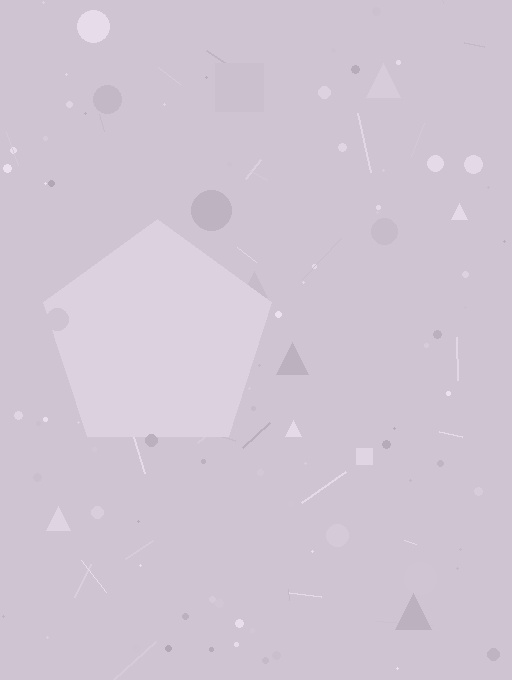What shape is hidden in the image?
A pentagon is hidden in the image.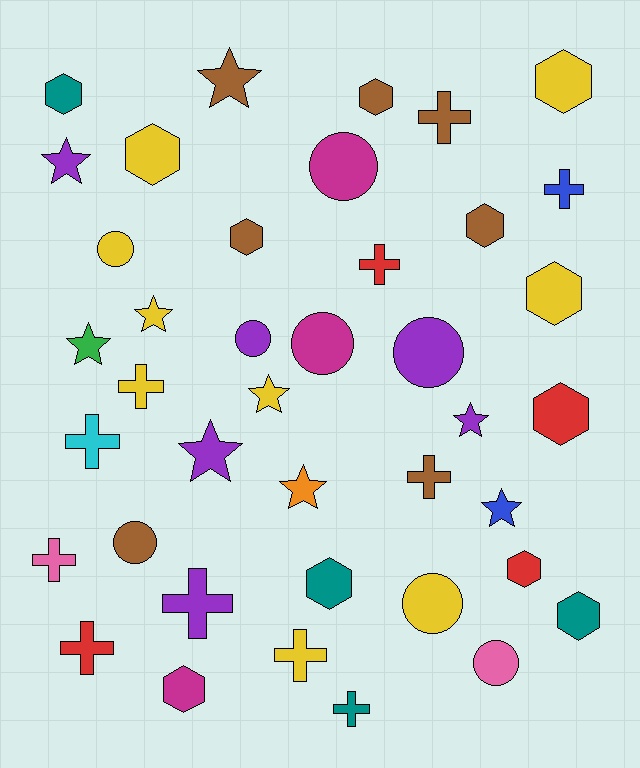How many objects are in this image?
There are 40 objects.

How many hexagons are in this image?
There are 12 hexagons.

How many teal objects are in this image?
There are 4 teal objects.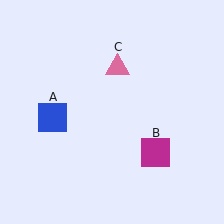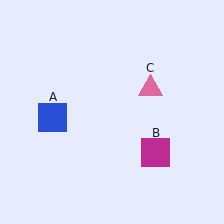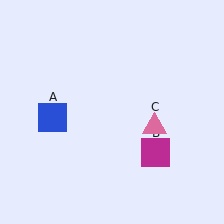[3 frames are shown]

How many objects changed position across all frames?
1 object changed position: pink triangle (object C).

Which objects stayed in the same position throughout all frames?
Blue square (object A) and magenta square (object B) remained stationary.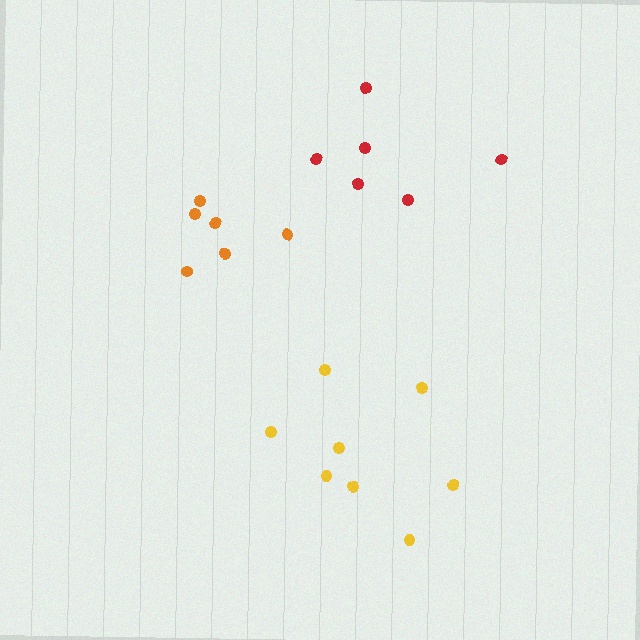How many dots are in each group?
Group 1: 8 dots, Group 2: 6 dots, Group 3: 6 dots (20 total).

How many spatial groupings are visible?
There are 3 spatial groupings.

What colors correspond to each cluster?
The clusters are colored: yellow, red, orange.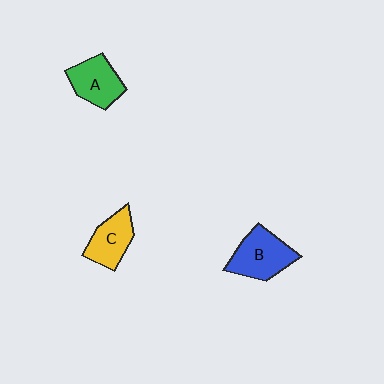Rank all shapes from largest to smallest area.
From largest to smallest: B (blue), A (green), C (yellow).